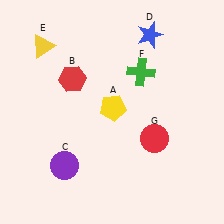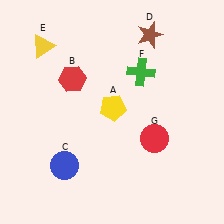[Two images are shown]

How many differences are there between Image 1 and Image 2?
There are 2 differences between the two images.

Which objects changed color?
C changed from purple to blue. D changed from blue to brown.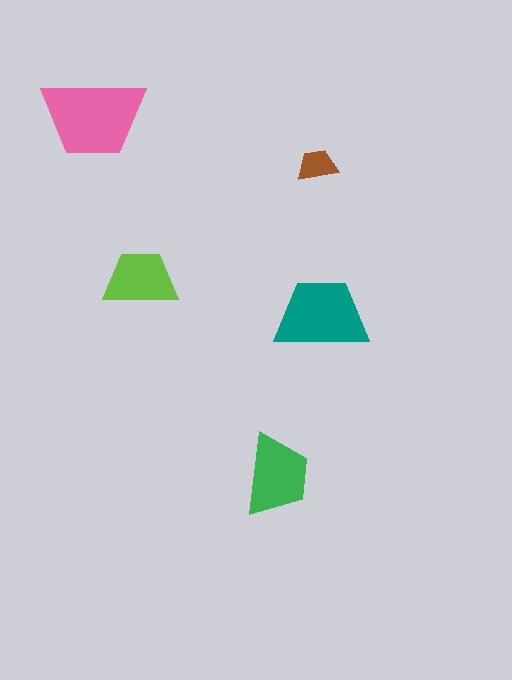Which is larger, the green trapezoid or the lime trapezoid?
The green one.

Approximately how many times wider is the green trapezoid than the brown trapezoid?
About 2 times wider.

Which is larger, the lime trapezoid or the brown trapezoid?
The lime one.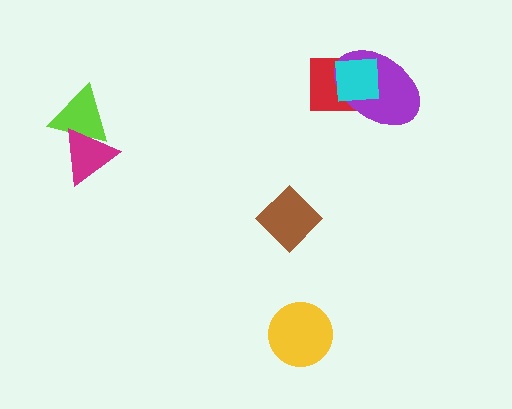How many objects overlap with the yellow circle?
0 objects overlap with the yellow circle.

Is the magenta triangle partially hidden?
No, no other shape covers it.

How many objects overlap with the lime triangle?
1 object overlaps with the lime triangle.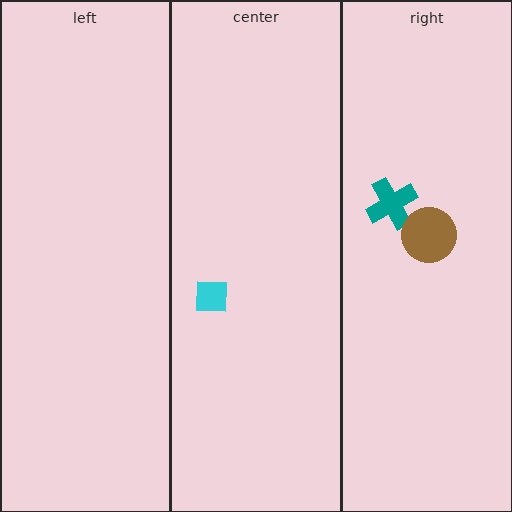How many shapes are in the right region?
2.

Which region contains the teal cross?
The right region.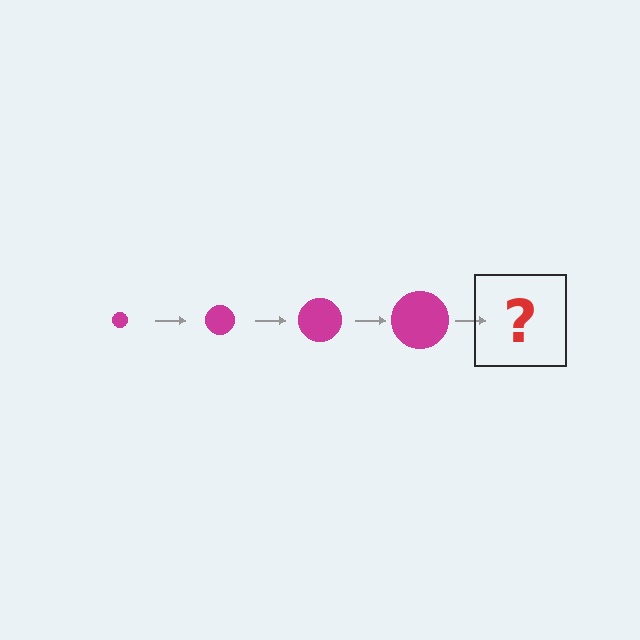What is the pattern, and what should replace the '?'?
The pattern is that the circle gets progressively larger each step. The '?' should be a magenta circle, larger than the previous one.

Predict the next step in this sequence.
The next step is a magenta circle, larger than the previous one.